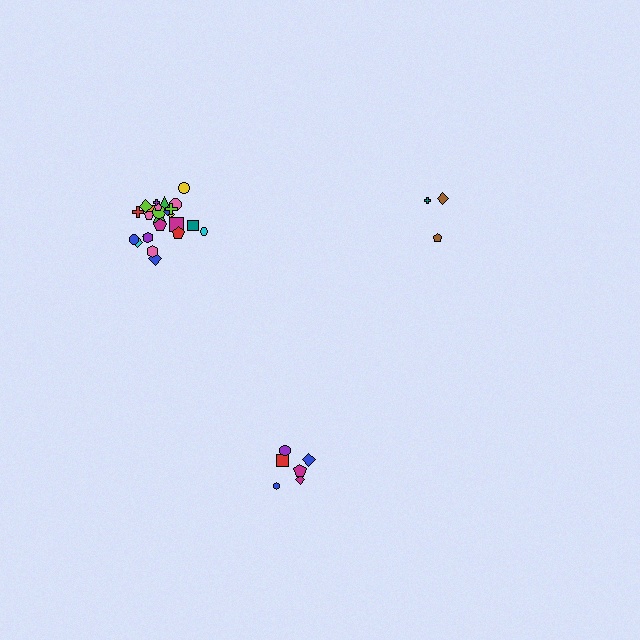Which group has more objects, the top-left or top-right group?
The top-left group.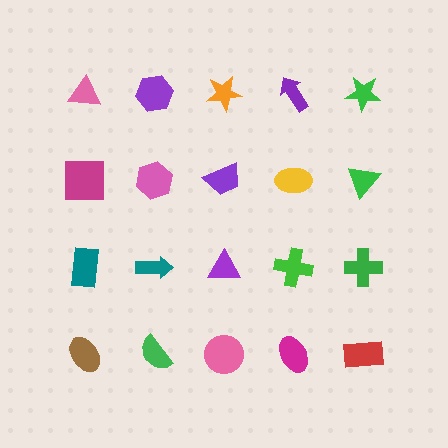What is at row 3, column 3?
A purple triangle.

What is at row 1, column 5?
A green star.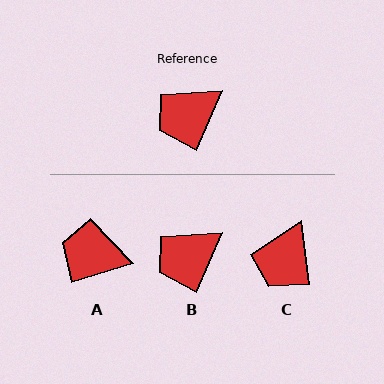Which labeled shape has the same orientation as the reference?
B.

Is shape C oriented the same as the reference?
No, it is off by about 30 degrees.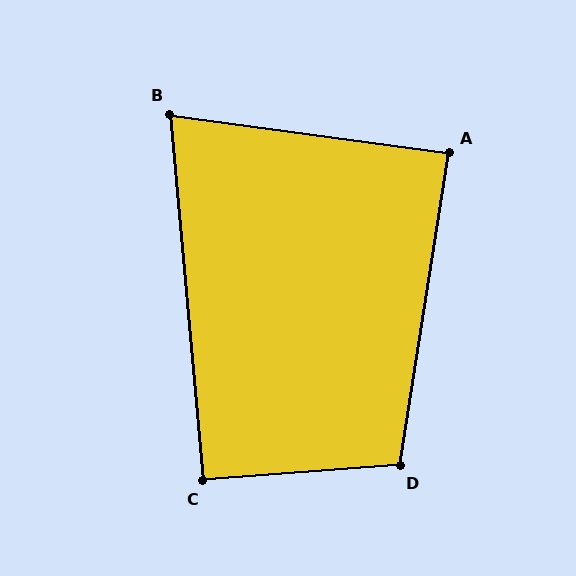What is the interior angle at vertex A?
Approximately 89 degrees (approximately right).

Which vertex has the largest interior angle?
D, at approximately 103 degrees.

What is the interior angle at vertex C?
Approximately 91 degrees (approximately right).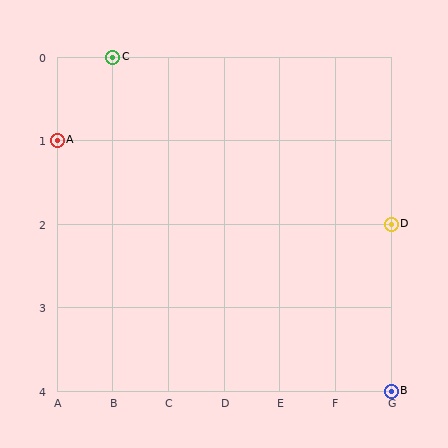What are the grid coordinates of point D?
Point D is at grid coordinates (G, 2).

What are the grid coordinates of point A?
Point A is at grid coordinates (A, 1).